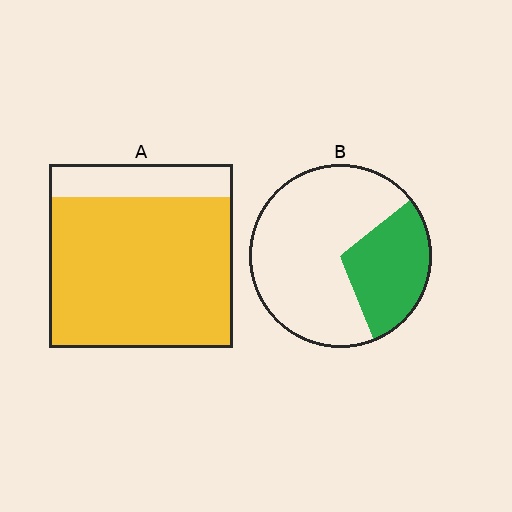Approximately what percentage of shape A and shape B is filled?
A is approximately 80% and B is approximately 30%.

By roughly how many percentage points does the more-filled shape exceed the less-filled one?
By roughly 50 percentage points (A over B).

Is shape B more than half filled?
No.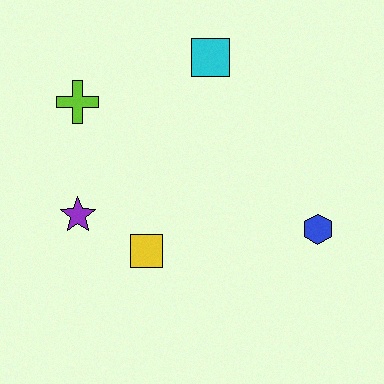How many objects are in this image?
There are 5 objects.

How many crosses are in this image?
There is 1 cross.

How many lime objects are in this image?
There is 1 lime object.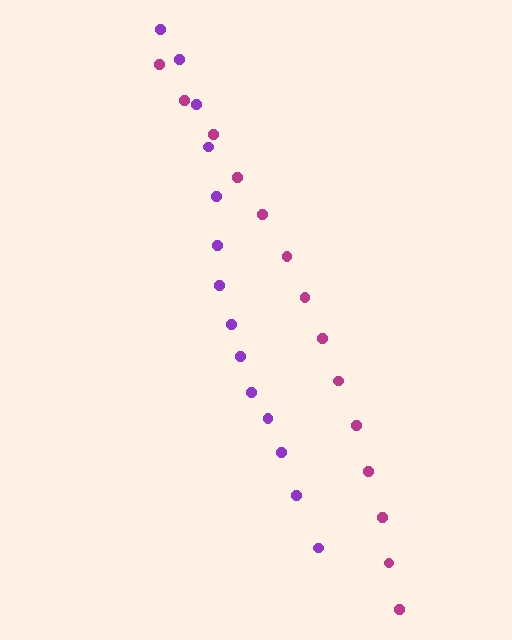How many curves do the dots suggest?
There are 2 distinct paths.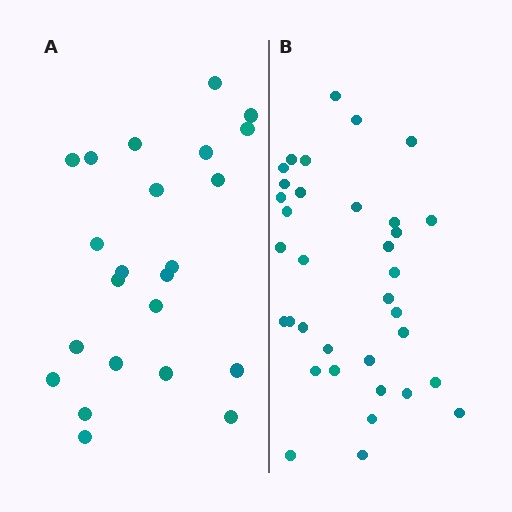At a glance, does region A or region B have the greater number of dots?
Region B (the right region) has more dots.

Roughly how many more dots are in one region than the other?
Region B has roughly 12 or so more dots than region A.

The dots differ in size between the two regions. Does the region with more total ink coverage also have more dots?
No. Region A has more total ink coverage because its dots are larger, but region B actually contains more individual dots. Total area can be misleading — the number of items is what matters here.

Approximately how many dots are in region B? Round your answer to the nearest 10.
About 40 dots. (The exact count is 35, which rounds to 40.)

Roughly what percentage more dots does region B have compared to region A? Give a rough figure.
About 50% more.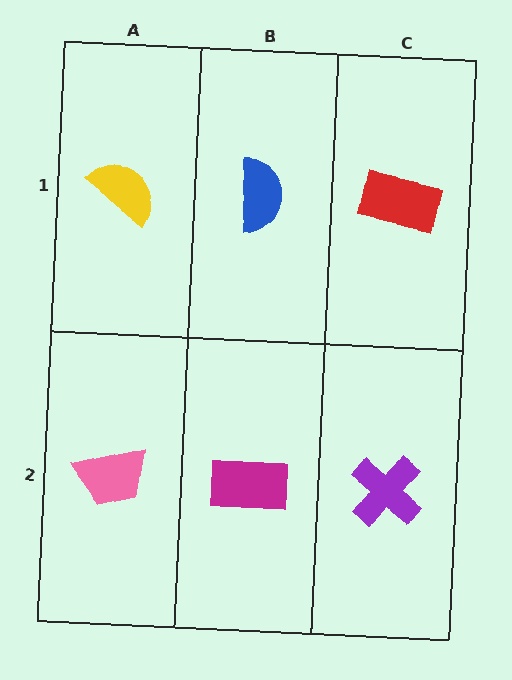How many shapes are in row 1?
3 shapes.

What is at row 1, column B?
A blue semicircle.